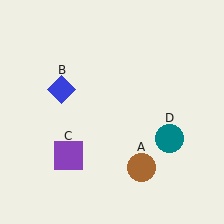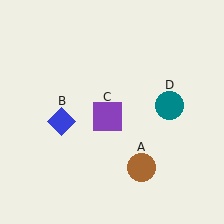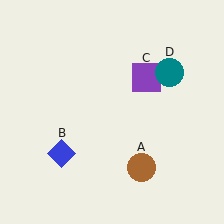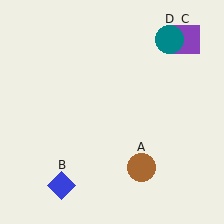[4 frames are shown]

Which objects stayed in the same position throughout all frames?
Brown circle (object A) remained stationary.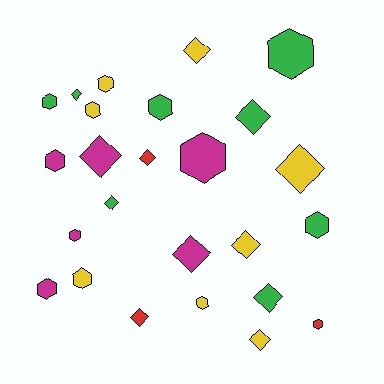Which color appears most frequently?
Yellow, with 8 objects.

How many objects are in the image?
There are 25 objects.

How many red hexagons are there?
There is 1 red hexagon.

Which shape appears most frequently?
Hexagon, with 13 objects.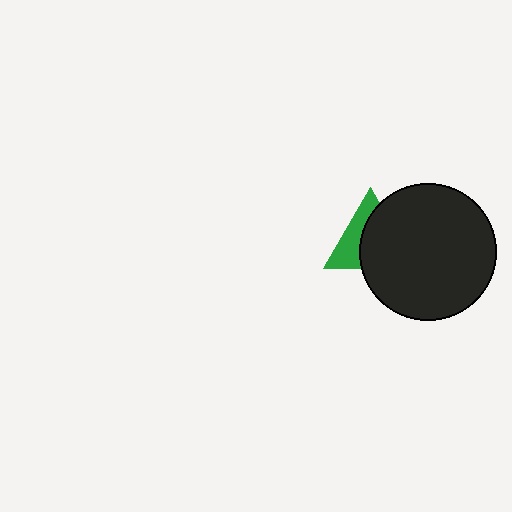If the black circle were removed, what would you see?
You would see the complete green triangle.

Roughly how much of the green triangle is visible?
A small part of it is visible (roughly 41%).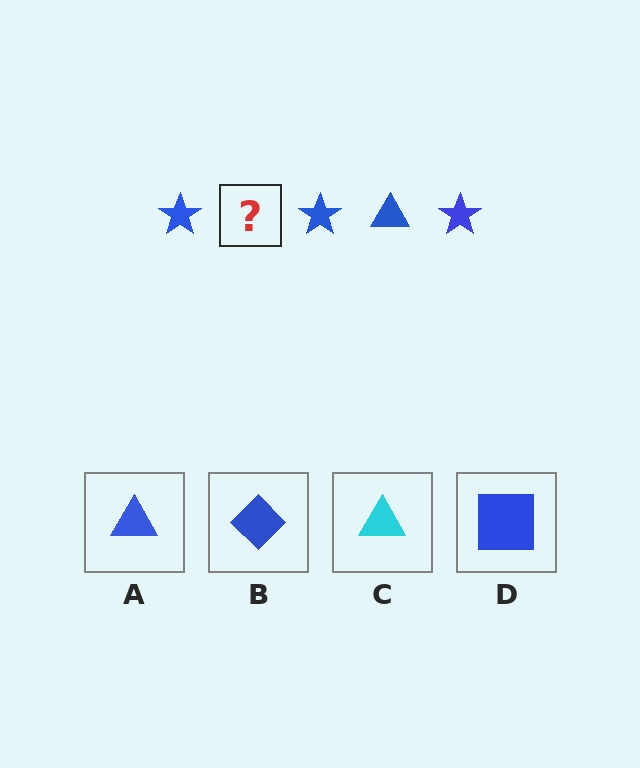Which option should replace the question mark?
Option A.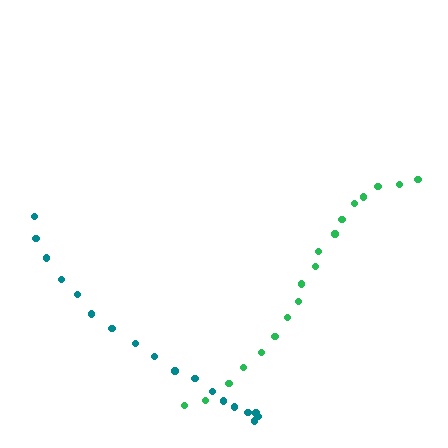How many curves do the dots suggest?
There are 2 distinct paths.